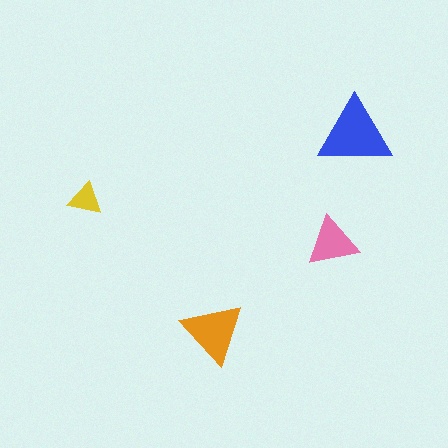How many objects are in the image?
There are 4 objects in the image.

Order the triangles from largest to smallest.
the blue one, the orange one, the pink one, the yellow one.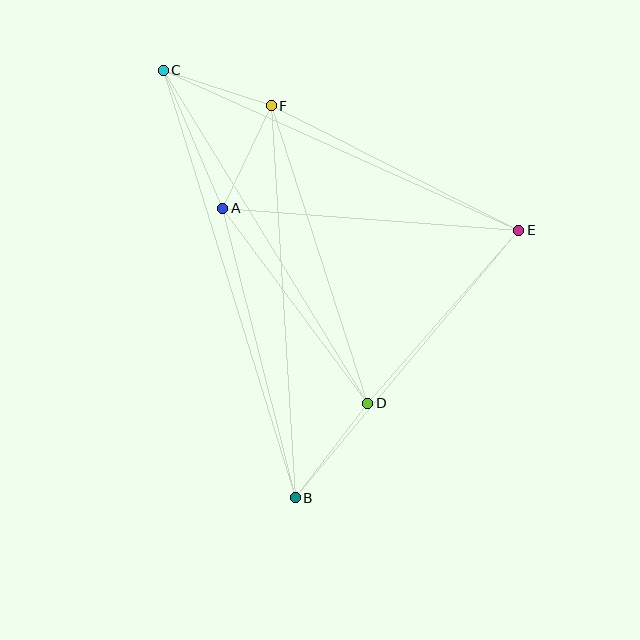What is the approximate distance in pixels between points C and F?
The distance between C and F is approximately 114 pixels.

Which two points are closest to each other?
Points A and F are closest to each other.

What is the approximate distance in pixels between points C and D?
The distance between C and D is approximately 391 pixels.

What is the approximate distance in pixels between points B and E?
The distance between B and E is approximately 349 pixels.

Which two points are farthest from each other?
Points B and C are farthest from each other.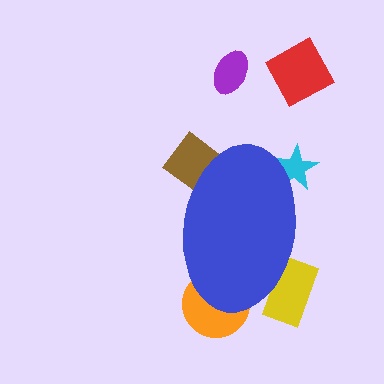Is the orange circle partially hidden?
Yes, the orange circle is partially hidden behind the blue ellipse.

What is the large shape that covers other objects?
A blue ellipse.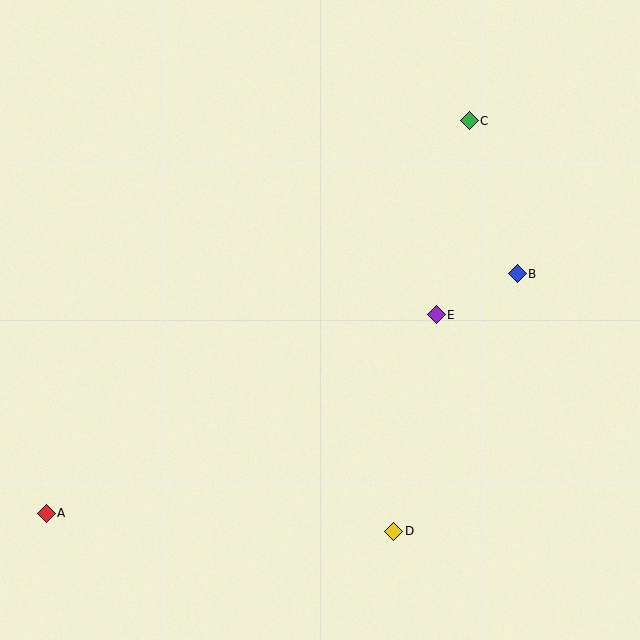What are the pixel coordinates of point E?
Point E is at (436, 315).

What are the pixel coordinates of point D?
Point D is at (394, 531).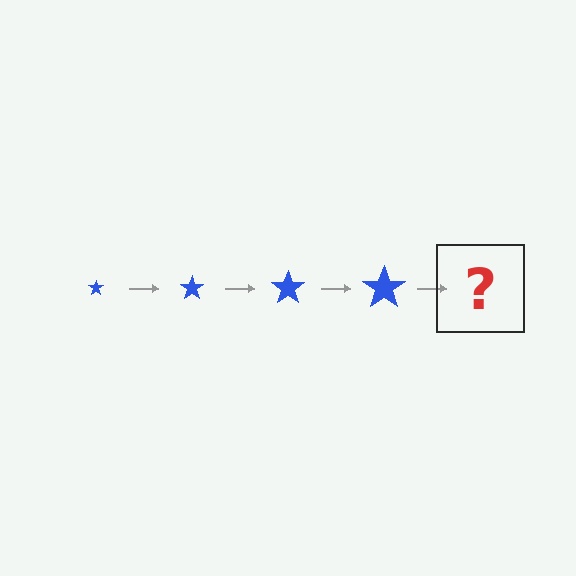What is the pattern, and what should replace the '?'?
The pattern is that the star gets progressively larger each step. The '?' should be a blue star, larger than the previous one.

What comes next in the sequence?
The next element should be a blue star, larger than the previous one.